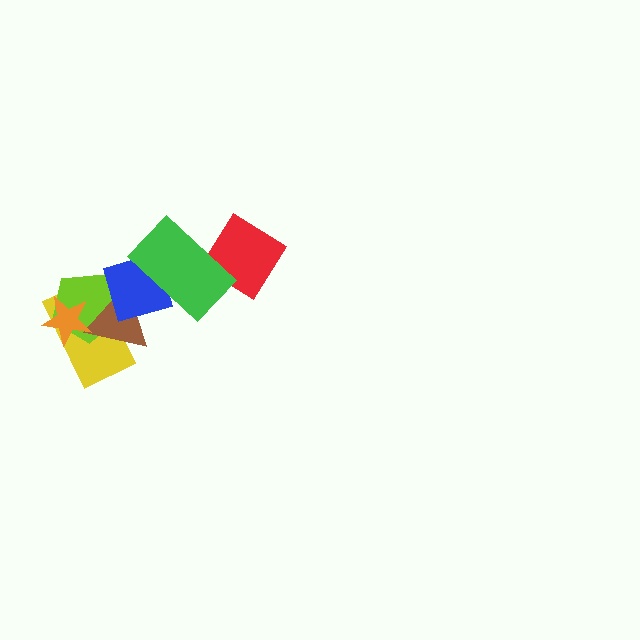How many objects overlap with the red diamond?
1 object overlaps with the red diamond.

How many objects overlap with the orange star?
3 objects overlap with the orange star.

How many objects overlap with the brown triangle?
4 objects overlap with the brown triangle.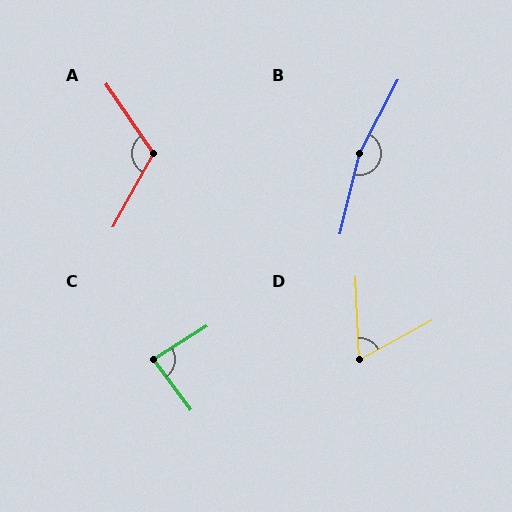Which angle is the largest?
B, at approximately 166 degrees.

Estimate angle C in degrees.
Approximately 86 degrees.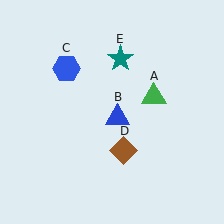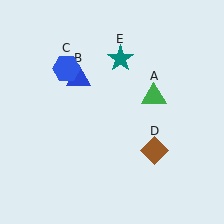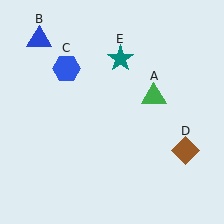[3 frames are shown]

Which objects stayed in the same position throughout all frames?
Green triangle (object A) and blue hexagon (object C) and teal star (object E) remained stationary.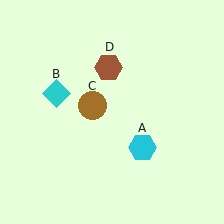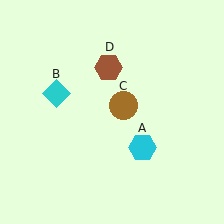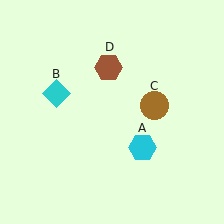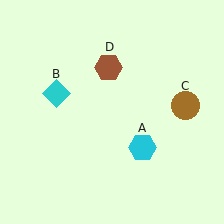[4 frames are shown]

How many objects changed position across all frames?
1 object changed position: brown circle (object C).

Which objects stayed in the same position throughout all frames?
Cyan hexagon (object A) and cyan diamond (object B) and brown hexagon (object D) remained stationary.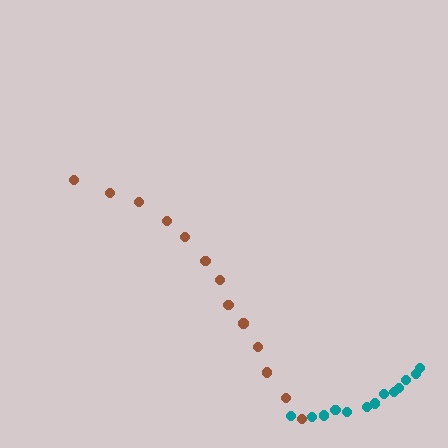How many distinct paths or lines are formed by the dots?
There are 2 distinct paths.